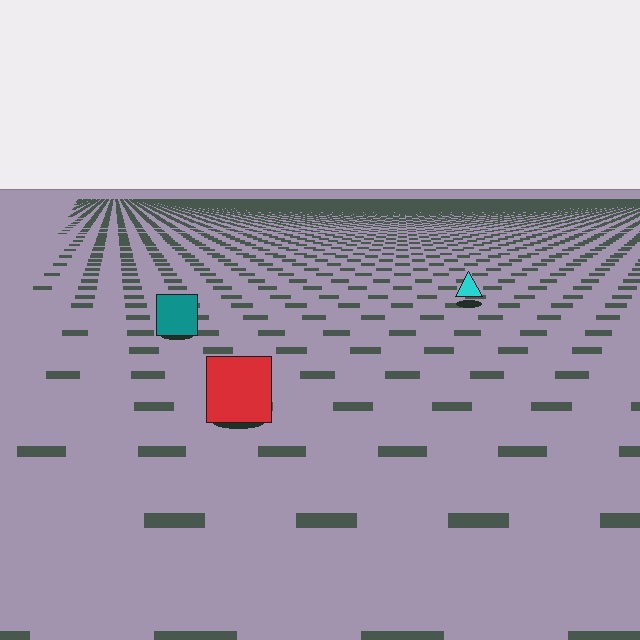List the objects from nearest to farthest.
From nearest to farthest: the red square, the teal square, the cyan triangle.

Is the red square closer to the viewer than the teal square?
Yes. The red square is closer — you can tell from the texture gradient: the ground texture is coarser near it.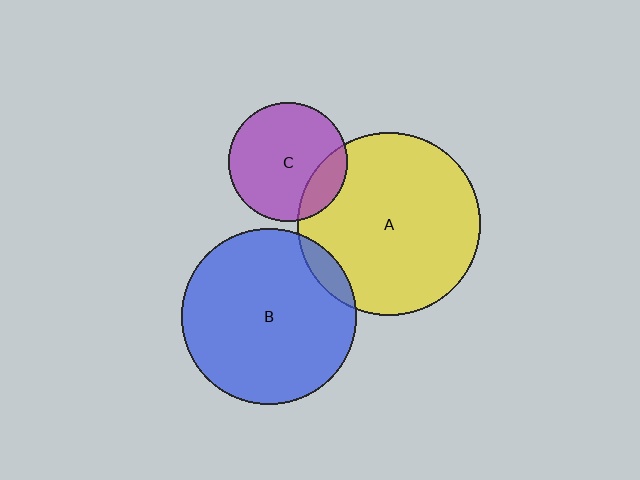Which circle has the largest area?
Circle A (yellow).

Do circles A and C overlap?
Yes.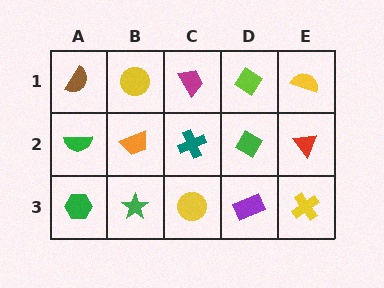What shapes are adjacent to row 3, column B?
An orange trapezoid (row 2, column B), a green hexagon (row 3, column A), a yellow circle (row 3, column C).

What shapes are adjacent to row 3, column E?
A red triangle (row 2, column E), a purple rectangle (row 3, column D).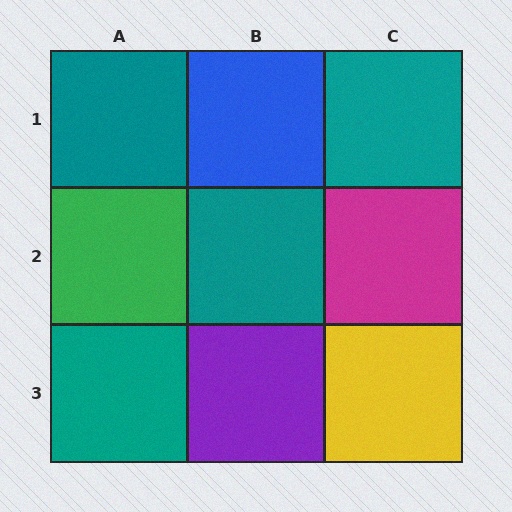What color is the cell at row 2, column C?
Magenta.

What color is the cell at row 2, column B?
Teal.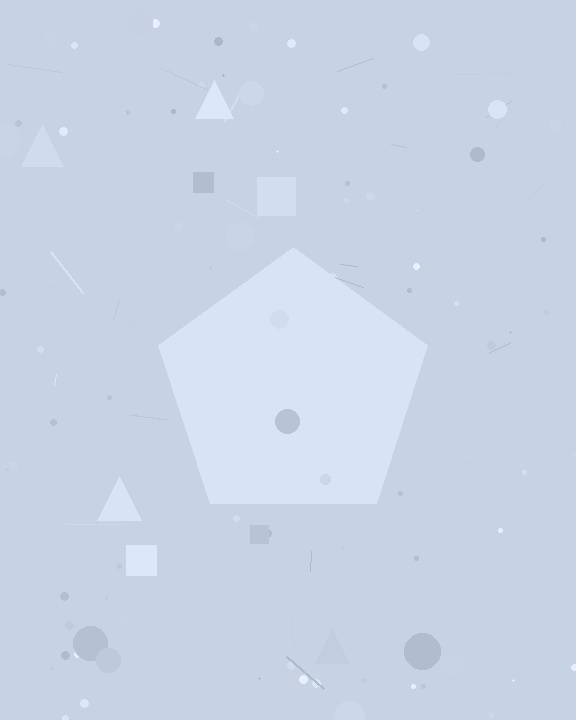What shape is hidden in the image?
A pentagon is hidden in the image.